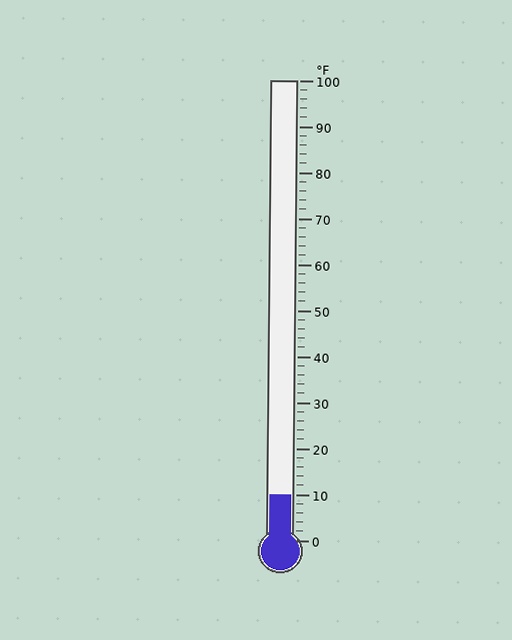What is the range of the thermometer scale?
The thermometer scale ranges from 0°F to 100°F.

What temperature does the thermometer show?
The thermometer shows approximately 10°F.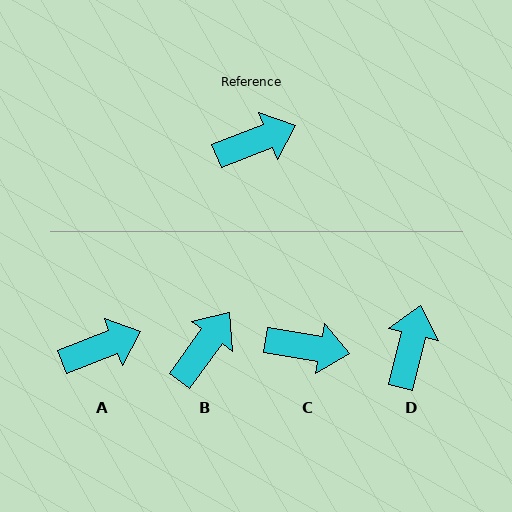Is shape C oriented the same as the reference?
No, it is off by about 31 degrees.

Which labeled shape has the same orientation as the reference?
A.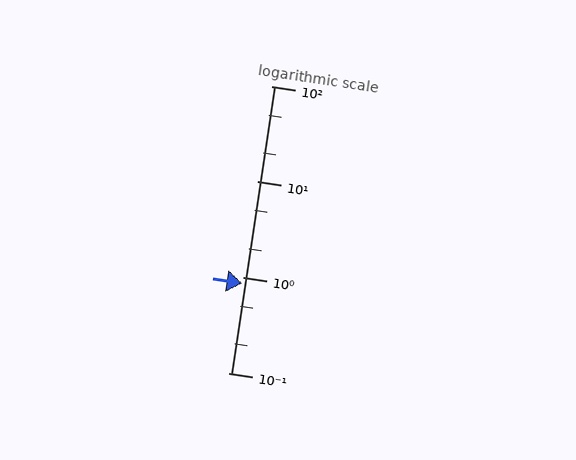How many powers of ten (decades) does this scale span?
The scale spans 3 decades, from 0.1 to 100.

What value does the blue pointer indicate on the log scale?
The pointer indicates approximately 0.87.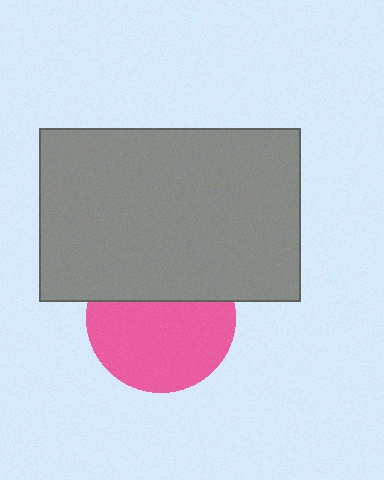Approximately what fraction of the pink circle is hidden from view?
Roughly 36% of the pink circle is hidden behind the gray rectangle.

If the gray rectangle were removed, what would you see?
You would see the complete pink circle.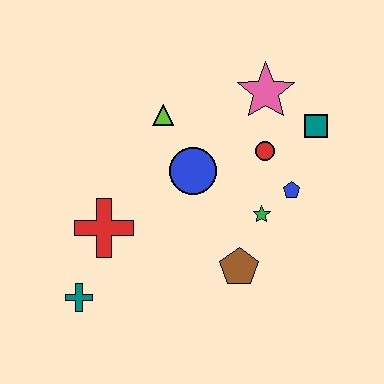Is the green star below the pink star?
Yes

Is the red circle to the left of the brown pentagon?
No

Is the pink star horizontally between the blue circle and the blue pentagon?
Yes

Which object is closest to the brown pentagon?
The green star is closest to the brown pentagon.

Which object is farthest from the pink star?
The teal cross is farthest from the pink star.